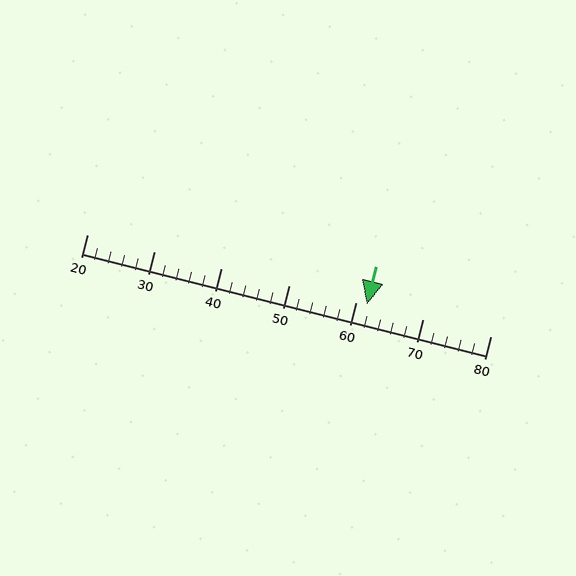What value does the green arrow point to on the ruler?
The green arrow points to approximately 62.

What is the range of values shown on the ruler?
The ruler shows values from 20 to 80.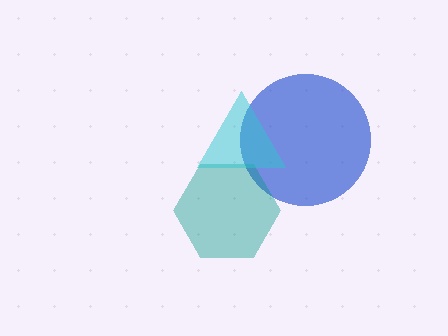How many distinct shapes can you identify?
There are 3 distinct shapes: a blue circle, a teal hexagon, a cyan triangle.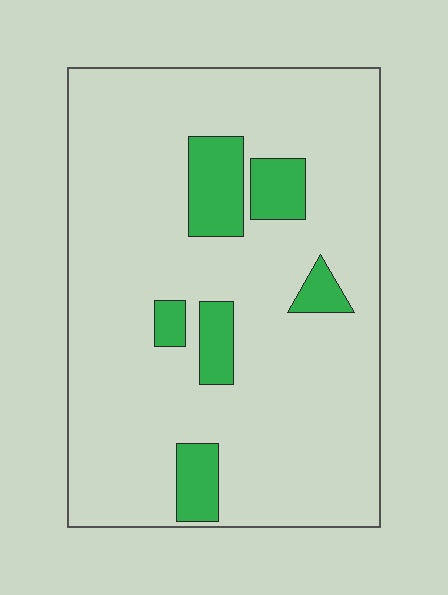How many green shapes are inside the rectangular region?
6.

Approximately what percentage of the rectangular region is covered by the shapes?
Approximately 15%.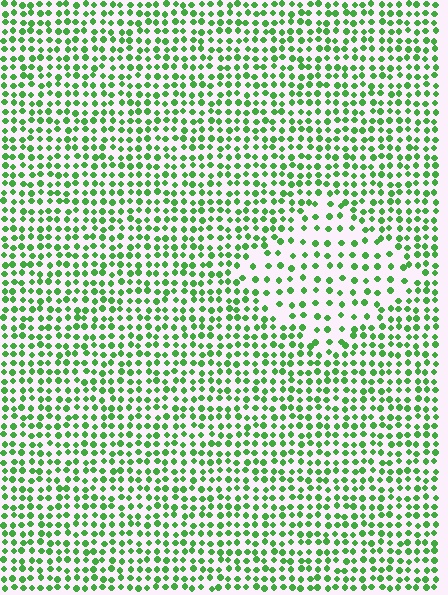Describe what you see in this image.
The image contains small green elements arranged at two different densities. A diamond-shaped region is visible where the elements are less densely packed than the surrounding area.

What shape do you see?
I see a diamond.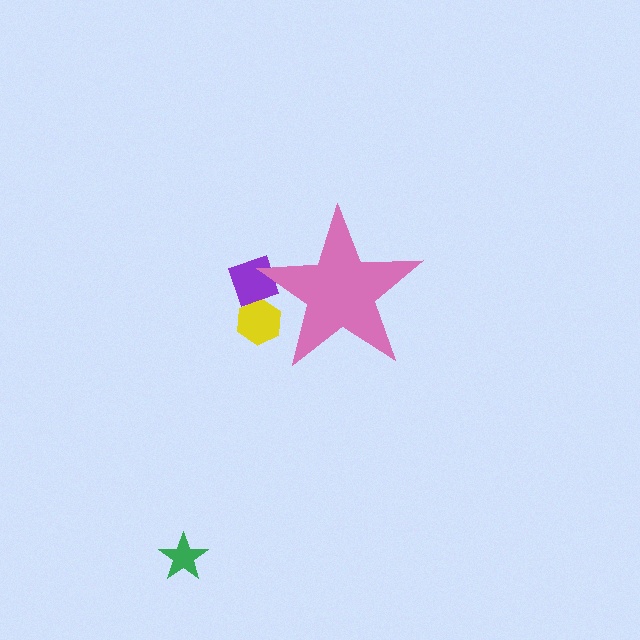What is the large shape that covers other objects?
A pink star.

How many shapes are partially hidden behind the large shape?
2 shapes are partially hidden.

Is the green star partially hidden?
No, the green star is fully visible.